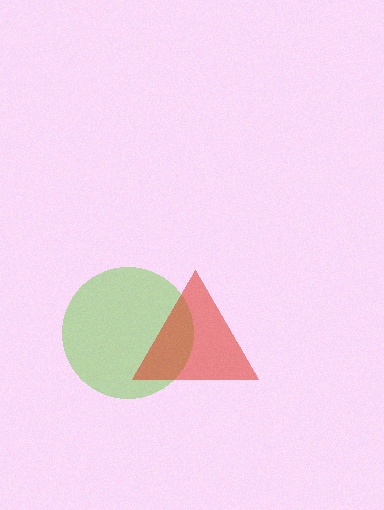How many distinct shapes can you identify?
There are 2 distinct shapes: a lime circle, a red triangle.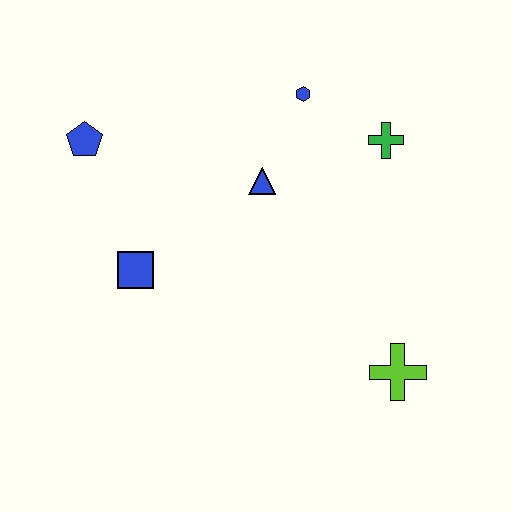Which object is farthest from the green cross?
The blue pentagon is farthest from the green cross.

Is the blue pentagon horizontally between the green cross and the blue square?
No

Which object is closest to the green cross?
The blue hexagon is closest to the green cross.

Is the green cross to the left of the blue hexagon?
No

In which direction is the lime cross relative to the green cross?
The lime cross is below the green cross.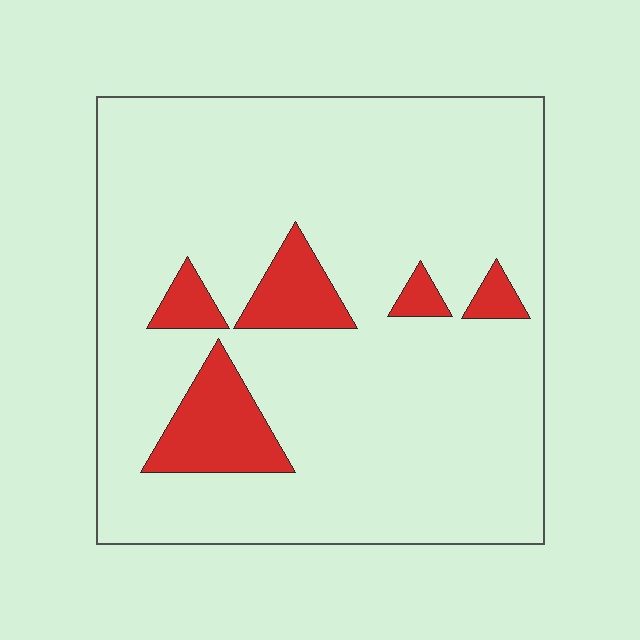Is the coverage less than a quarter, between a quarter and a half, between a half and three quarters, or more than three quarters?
Less than a quarter.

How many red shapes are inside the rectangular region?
5.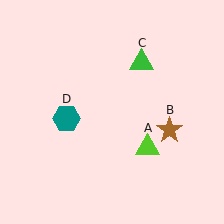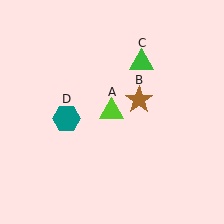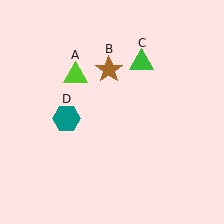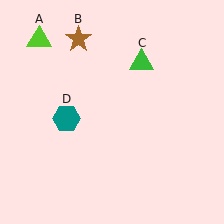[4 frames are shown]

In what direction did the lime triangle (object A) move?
The lime triangle (object A) moved up and to the left.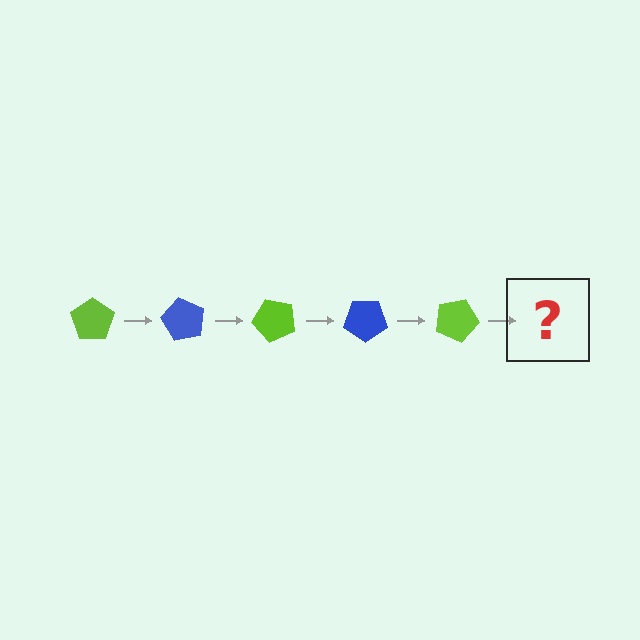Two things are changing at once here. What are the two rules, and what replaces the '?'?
The two rules are that it rotates 60 degrees each step and the color cycles through lime and blue. The '?' should be a blue pentagon, rotated 300 degrees from the start.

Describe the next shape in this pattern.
It should be a blue pentagon, rotated 300 degrees from the start.